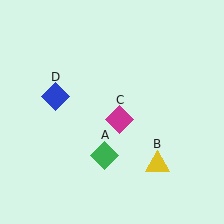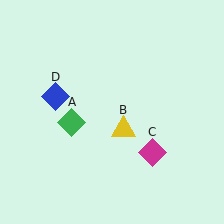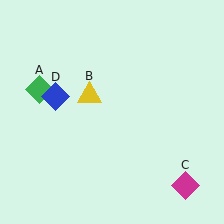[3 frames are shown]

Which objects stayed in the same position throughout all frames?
Blue diamond (object D) remained stationary.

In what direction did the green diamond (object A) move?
The green diamond (object A) moved up and to the left.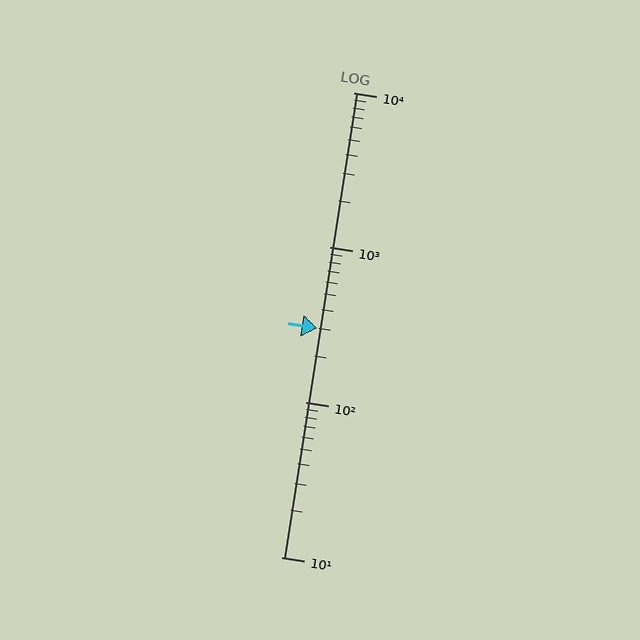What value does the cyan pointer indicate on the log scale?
The pointer indicates approximately 300.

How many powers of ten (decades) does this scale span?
The scale spans 3 decades, from 10 to 10000.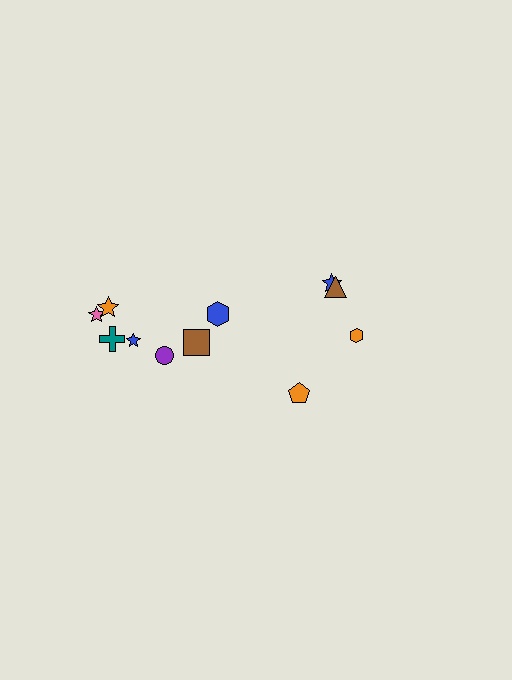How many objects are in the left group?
There are 7 objects.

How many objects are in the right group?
There are 4 objects.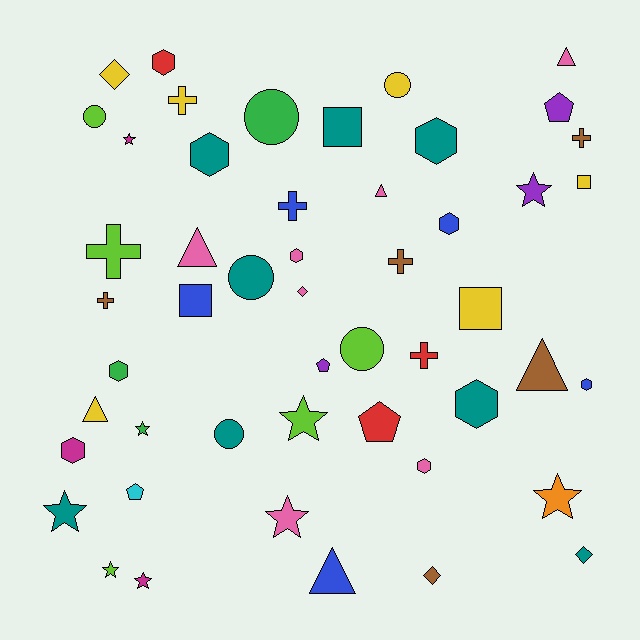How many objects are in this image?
There are 50 objects.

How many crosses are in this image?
There are 7 crosses.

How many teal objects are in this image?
There are 8 teal objects.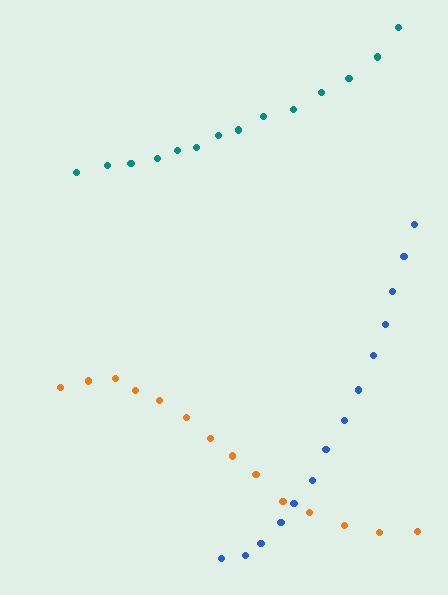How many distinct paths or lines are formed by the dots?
There are 3 distinct paths.